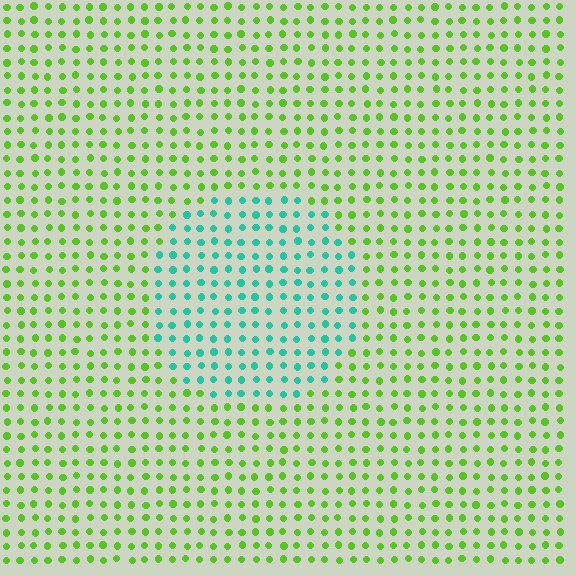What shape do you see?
I see a circle.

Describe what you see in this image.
The image is filled with small lime elements in a uniform arrangement. A circle-shaped region is visible where the elements are tinted to a slightly different hue, forming a subtle color boundary.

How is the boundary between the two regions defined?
The boundary is defined purely by a slight shift in hue (about 65 degrees). Spacing, size, and orientation are identical on both sides.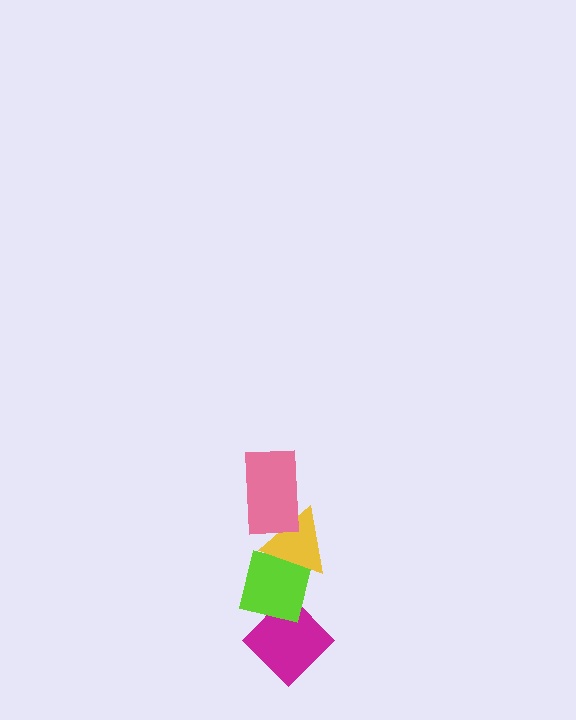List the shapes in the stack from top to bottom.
From top to bottom: the pink rectangle, the yellow triangle, the lime square, the magenta diamond.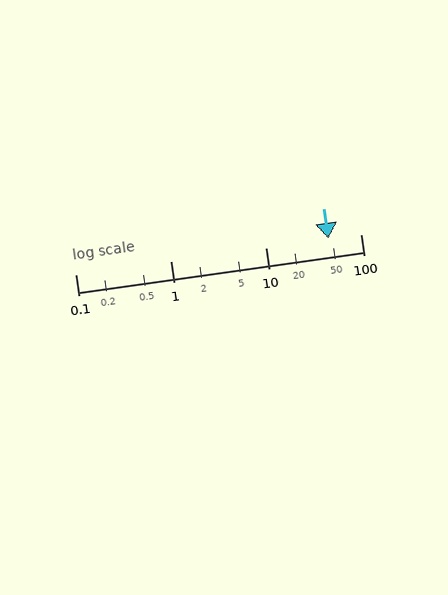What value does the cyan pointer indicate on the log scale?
The pointer indicates approximately 46.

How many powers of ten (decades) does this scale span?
The scale spans 3 decades, from 0.1 to 100.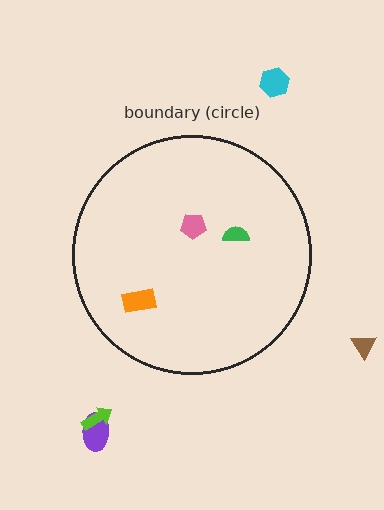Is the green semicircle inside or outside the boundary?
Inside.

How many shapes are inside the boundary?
3 inside, 4 outside.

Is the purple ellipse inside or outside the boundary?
Outside.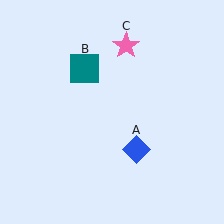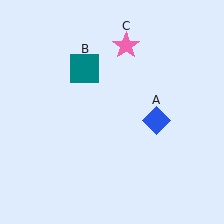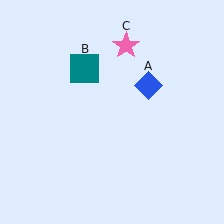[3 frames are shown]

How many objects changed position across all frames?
1 object changed position: blue diamond (object A).